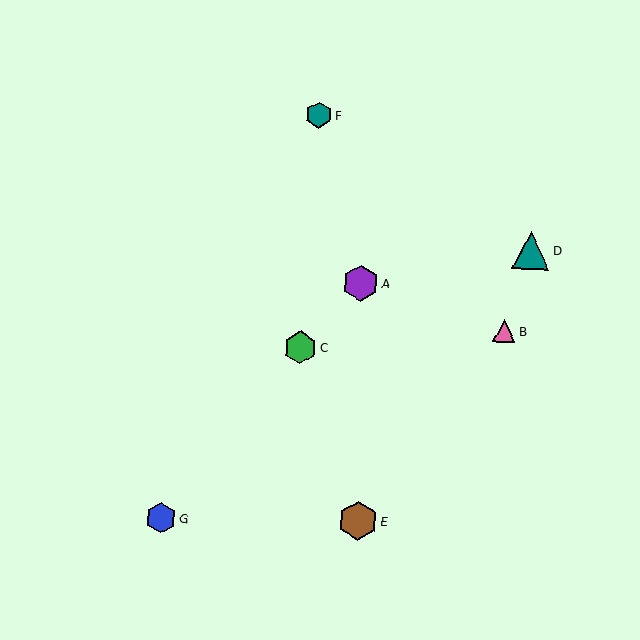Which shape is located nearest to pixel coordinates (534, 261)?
The teal triangle (labeled D) at (531, 250) is nearest to that location.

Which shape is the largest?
The brown hexagon (labeled E) is the largest.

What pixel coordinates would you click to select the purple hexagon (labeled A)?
Click at (361, 283) to select the purple hexagon A.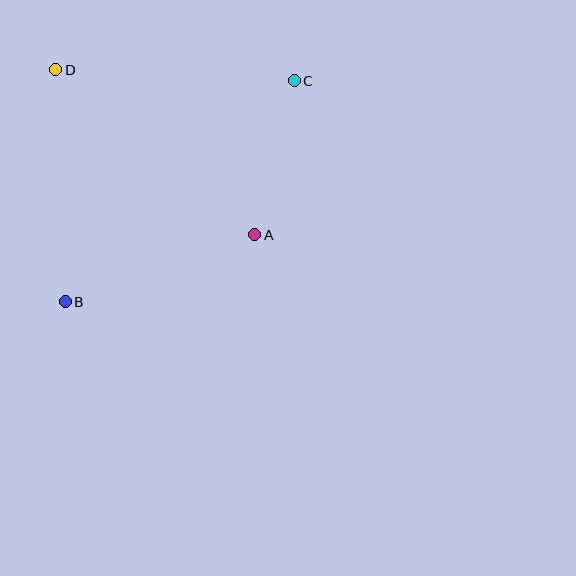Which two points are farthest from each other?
Points B and C are farthest from each other.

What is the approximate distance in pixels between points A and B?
The distance between A and B is approximately 201 pixels.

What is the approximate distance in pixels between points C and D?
The distance between C and D is approximately 239 pixels.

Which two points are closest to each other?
Points A and C are closest to each other.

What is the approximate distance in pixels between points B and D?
The distance between B and D is approximately 232 pixels.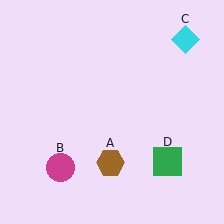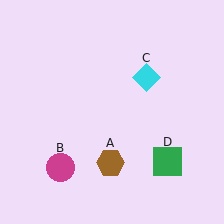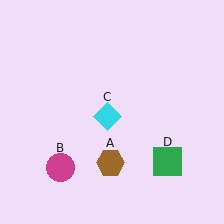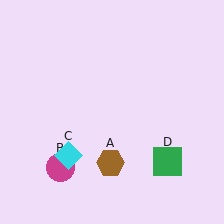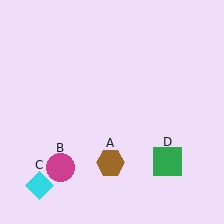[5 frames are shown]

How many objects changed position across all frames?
1 object changed position: cyan diamond (object C).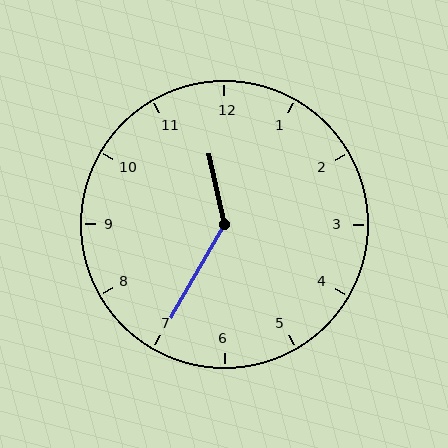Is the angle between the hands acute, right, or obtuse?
It is obtuse.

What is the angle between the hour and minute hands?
Approximately 138 degrees.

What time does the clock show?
11:35.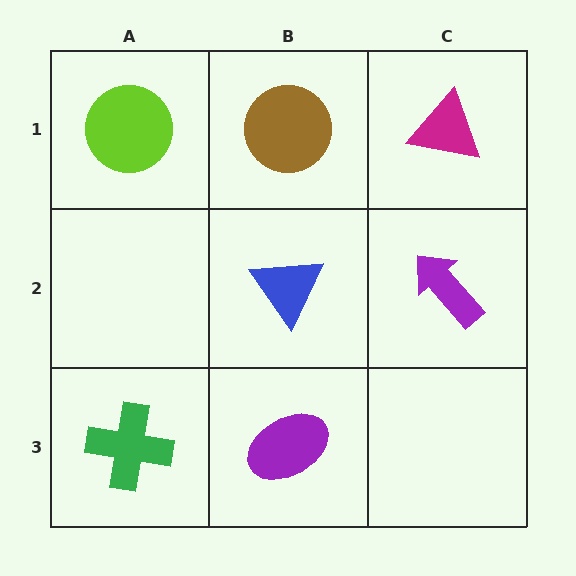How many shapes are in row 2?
2 shapes.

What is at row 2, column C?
A purple arrow.